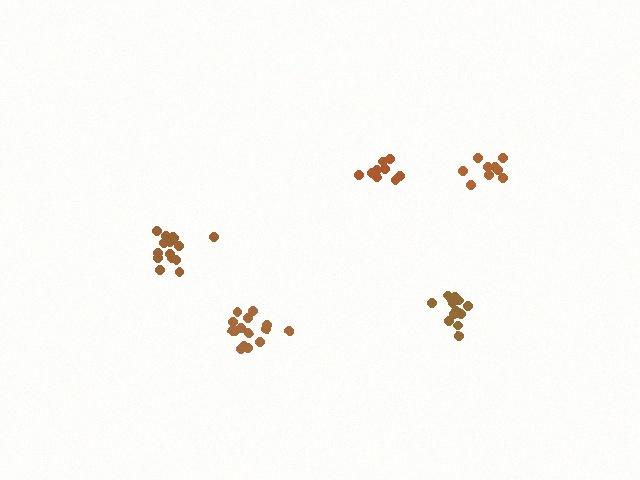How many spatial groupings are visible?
There are 5 spatial groupings.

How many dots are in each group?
Group 1: 10 dots, Group 2: 9 dots, Group 3: 15 dots, Group 4: 15 dots, Group 5: 15 dots (64 total).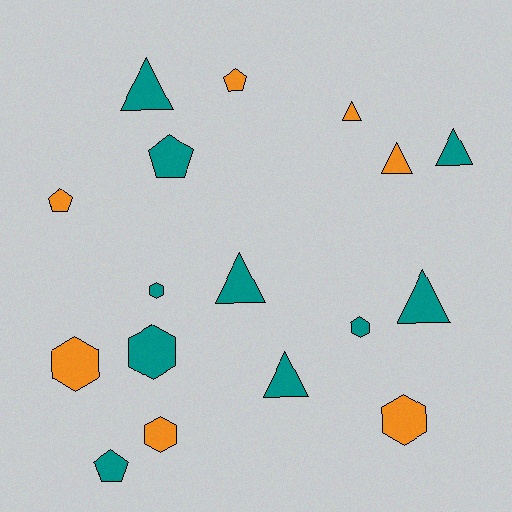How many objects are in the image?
There are 17 objects.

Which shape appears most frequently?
Triangle, with 7 objects.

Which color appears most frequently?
Teal, with 10 objects.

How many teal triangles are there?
There are 5 teal triangles.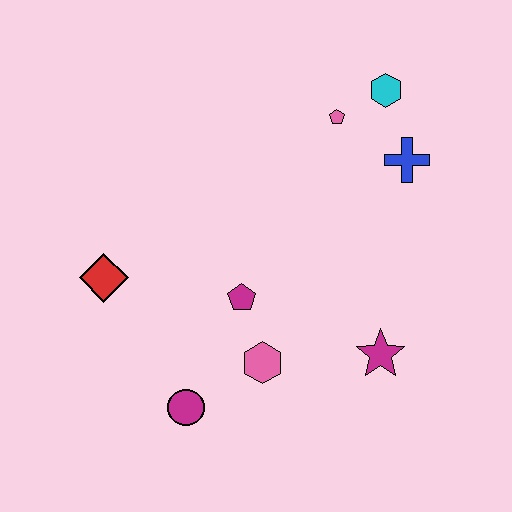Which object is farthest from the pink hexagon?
The cyan hexagon is farthest from the pink hexagon.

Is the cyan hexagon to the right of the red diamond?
Yes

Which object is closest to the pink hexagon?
The magenta pentagon is closest to the pink hexagon.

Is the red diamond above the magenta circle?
Yes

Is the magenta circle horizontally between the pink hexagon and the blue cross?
No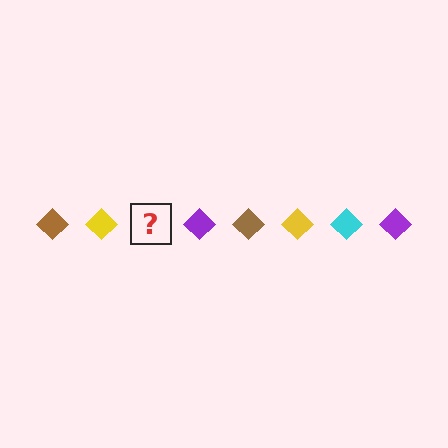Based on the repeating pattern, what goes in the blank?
The blank should be a cyan diamond.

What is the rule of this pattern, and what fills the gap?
The rule is that the pattern cycles through brown, yellow, cyan, purple diamonds. The gap should be filled with a cyan diamond.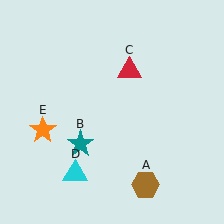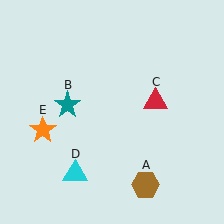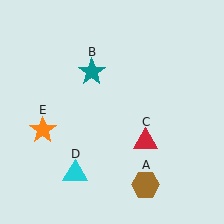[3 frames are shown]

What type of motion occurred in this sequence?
The teal star (object B), red triangle (object C) rotated clockwise around the center of the scene.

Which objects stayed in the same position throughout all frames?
Brown hexagon (object A) and cyan triangle (object D) and orange star (object E) remained stationary.